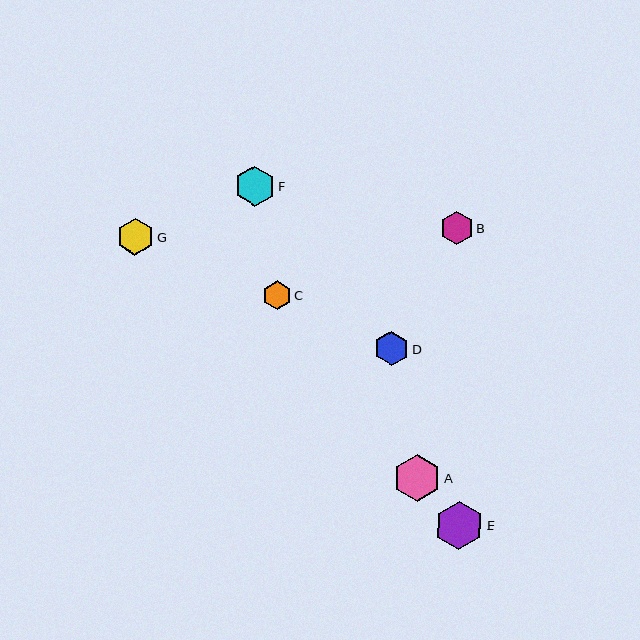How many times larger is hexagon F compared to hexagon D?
Hexagon F is approximately 1.2 times the size of hexagon D.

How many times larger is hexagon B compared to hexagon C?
Hexagon B is approximately 1.2 times the size of hexagon C.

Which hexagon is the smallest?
Hexagon C is the smallest with a size of approximately 28 pixels.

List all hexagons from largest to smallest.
From largest to smallest: E, A, F, G, D, B, C.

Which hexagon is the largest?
Hexagon E is the largest with a size of approximately 48 pixels.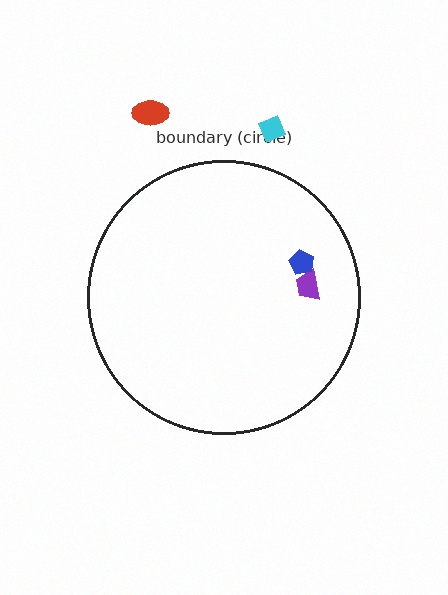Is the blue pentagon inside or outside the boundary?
Inside.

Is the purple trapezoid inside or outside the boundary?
Inside.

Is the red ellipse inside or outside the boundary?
Outside.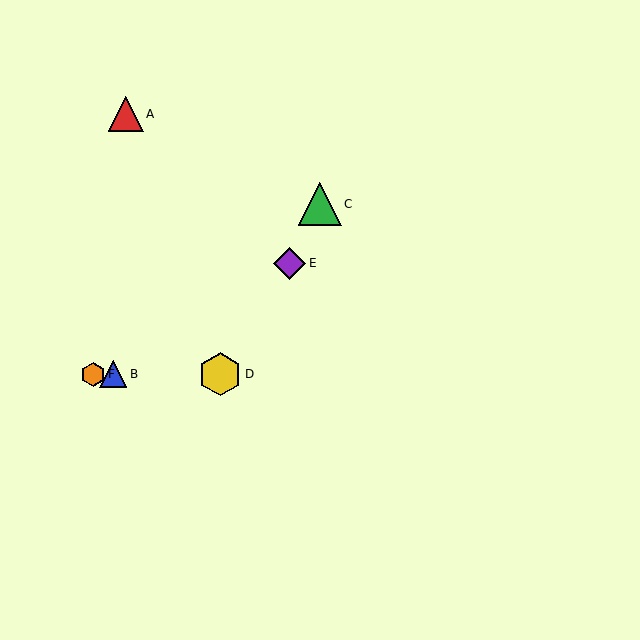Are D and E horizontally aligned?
No, D is at y≈374 and E is at y≈263.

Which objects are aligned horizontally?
Objects B, D, F are aligned horizontally.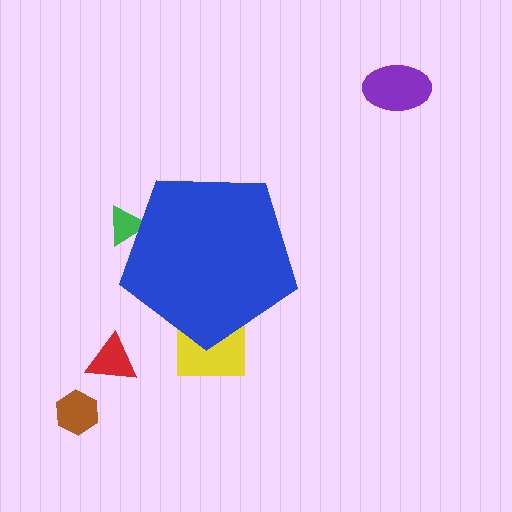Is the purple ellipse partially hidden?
No, the purple ellipse is fully visible.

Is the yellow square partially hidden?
Yes, the yellow square is partially hidden behind the blue pentagon.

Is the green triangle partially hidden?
Yes, the green triangle is partially hidden behind the blue pentagon.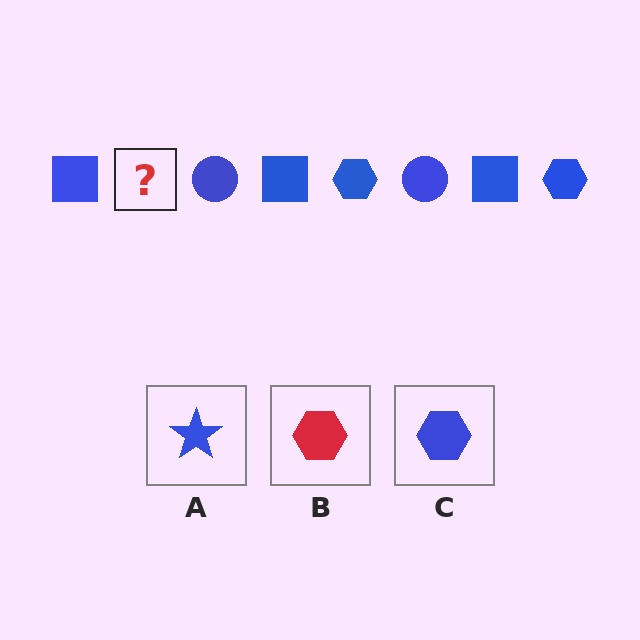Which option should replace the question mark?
Option C.